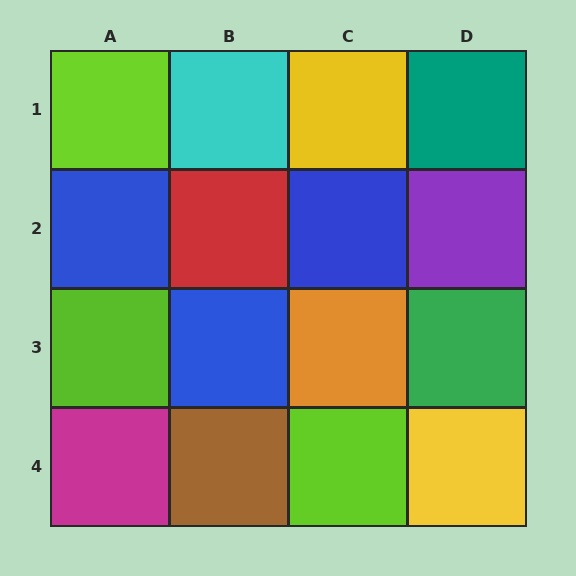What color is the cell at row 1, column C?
Yellow.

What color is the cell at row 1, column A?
Lime.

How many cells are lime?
3 cells are lime.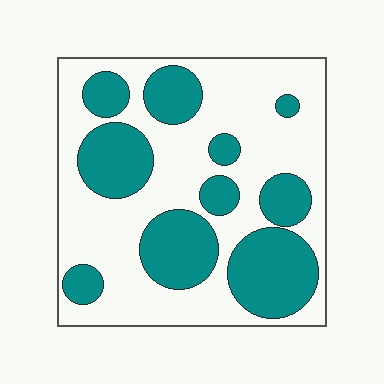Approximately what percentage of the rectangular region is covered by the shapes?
Approximately 35%.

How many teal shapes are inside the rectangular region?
10.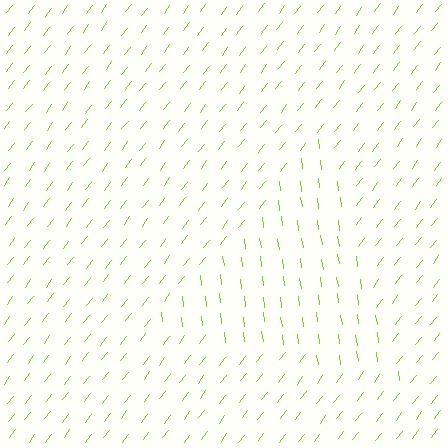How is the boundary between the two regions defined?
The boundary is defined purely by a change in line orientation (approximately 45 degrees difference). All lines are the same color and thickness.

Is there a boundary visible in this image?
Yes, there is a texture boundary formed by a change in line orientation.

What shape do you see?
I see a triangle.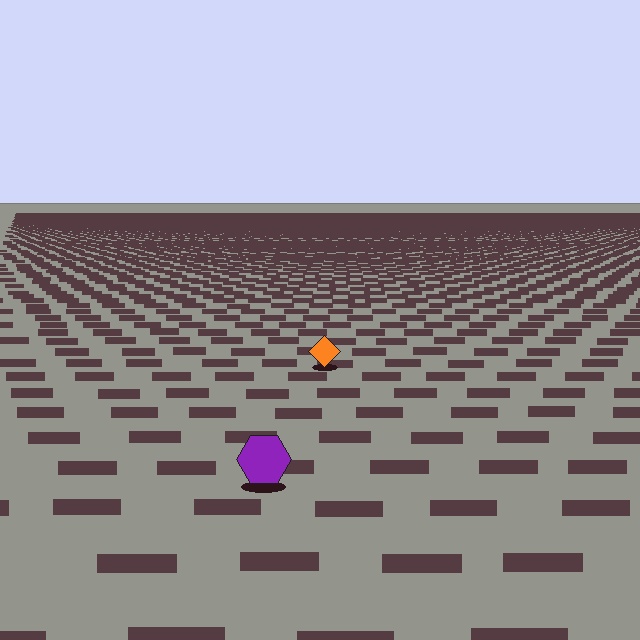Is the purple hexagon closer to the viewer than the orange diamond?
Yes. The purple hexagon is closer — you can tell from the texture gradient: the ground texture is coarser near it.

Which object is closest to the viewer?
The purple hexagon is closest. The texture marks near it are larger and more spread out.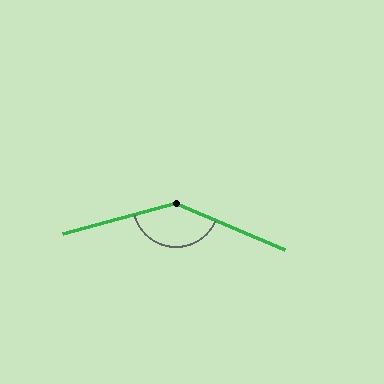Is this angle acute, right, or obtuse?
It is obtuse.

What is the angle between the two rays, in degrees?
Approximately 142 degrees.